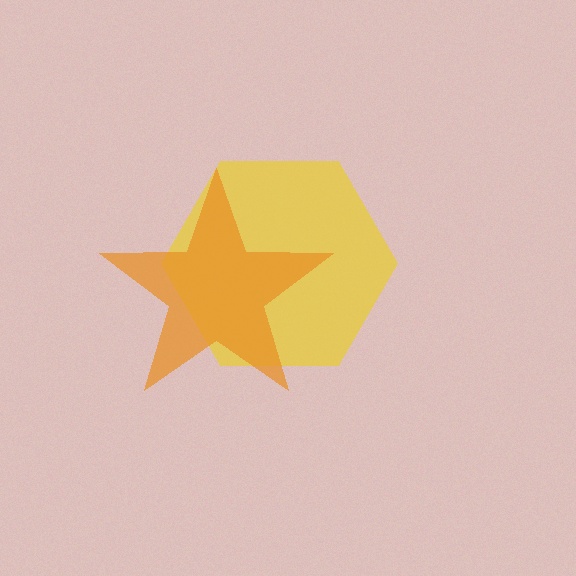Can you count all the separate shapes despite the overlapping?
Yes, there are 2 separate shapes.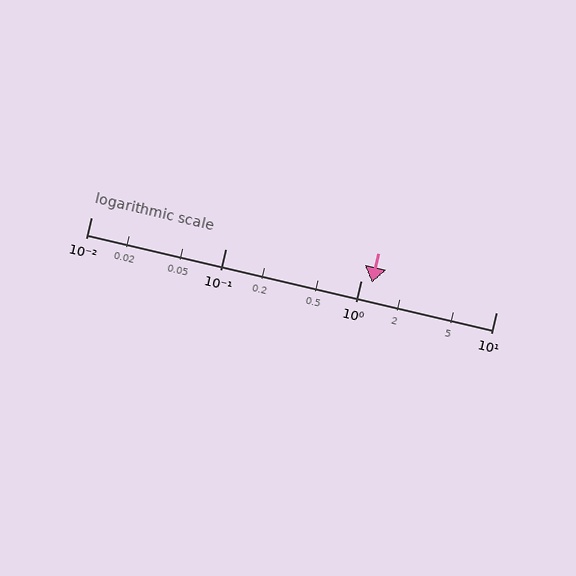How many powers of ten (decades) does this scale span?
The scale spans 3 decades, from 0.01 to 10.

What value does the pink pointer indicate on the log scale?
The pointer indicates approximately 1.2.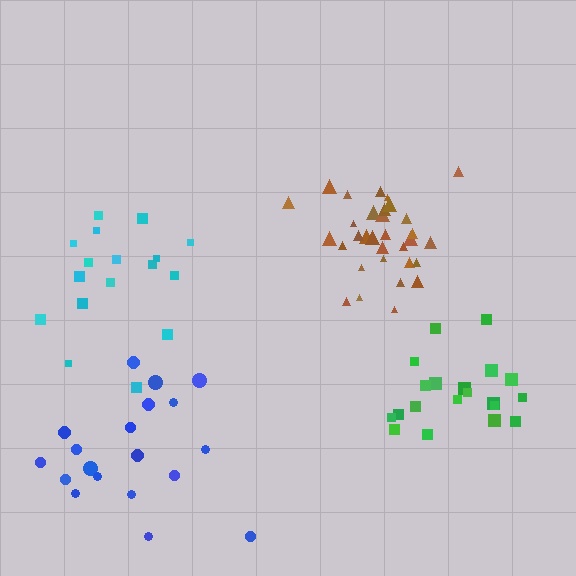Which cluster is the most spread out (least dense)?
Cyan.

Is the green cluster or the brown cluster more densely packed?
Brown.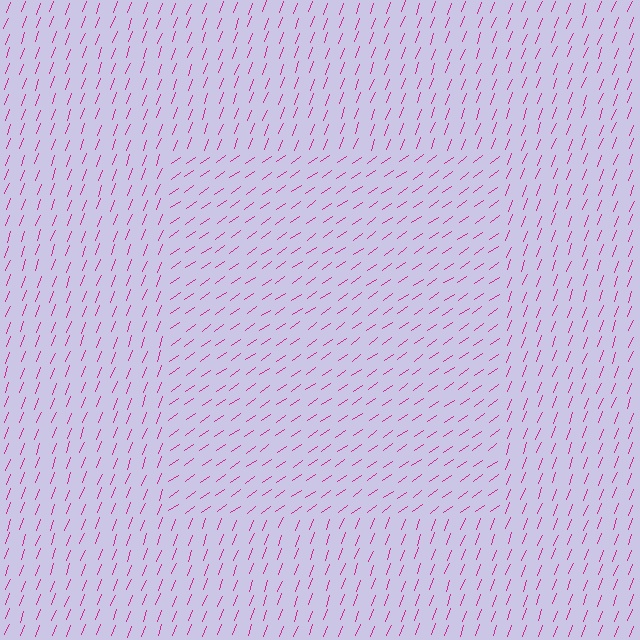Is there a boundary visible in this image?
Yes, there is a texture boundary formed by a change in line orientation.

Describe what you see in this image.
The image is filled with small magenta line segments. A rectangle region in the image has lines oriented differently from the surrounding lines, creating a visible texture boundary.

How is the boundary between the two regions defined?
The boundary is defined purely by a change in line orientation (approximately 34 degrees difference). All lines are the same color and thickness.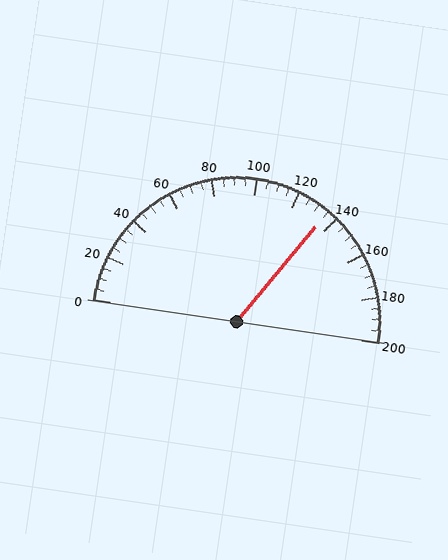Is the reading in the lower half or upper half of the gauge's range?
The reading is in the upper half of the range (0 to 200).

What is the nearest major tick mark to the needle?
The nearest major tick mark is 140.